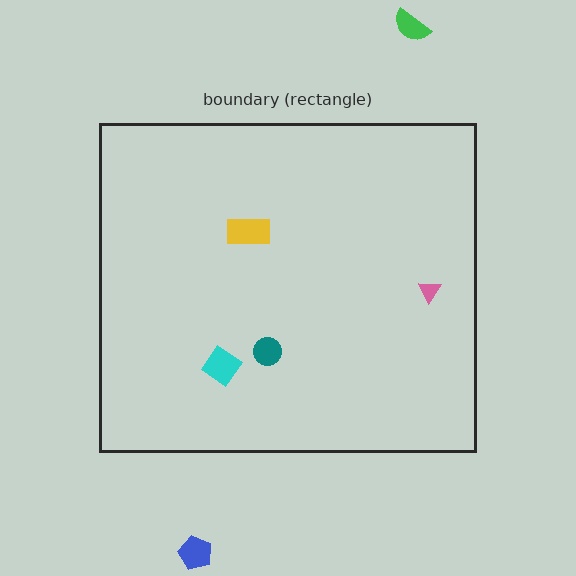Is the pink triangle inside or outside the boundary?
Inside.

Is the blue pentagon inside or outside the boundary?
Outside.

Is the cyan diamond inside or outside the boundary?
Inside.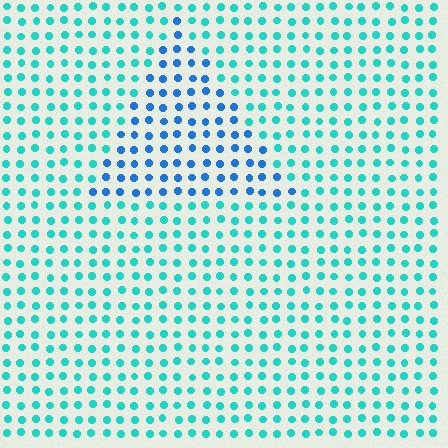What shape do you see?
I see a triangle.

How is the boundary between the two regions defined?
The boundary is defined purely by a slight shift in hue (about 38 degrees). Spacing, size, and orientation are identical on both sides.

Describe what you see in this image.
The image is filled with small cyan elements in a uniform arrangement. A triangle-shaped region is visible where the elements are tinted to a slightly different hue, forming a subtle color boundary.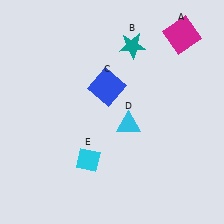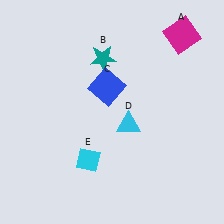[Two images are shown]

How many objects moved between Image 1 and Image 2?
1 object moved between the two images.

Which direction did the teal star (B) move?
The teal star (B) moved left.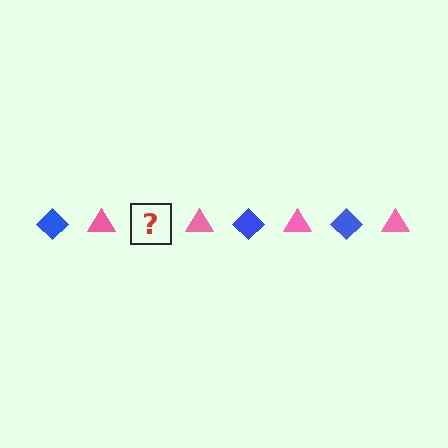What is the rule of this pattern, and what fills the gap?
The rule is that the pattern alternates between blue diamond and pink triangle. The gap should be filled with a blue diamond.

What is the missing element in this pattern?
The missing element is a blue diamond.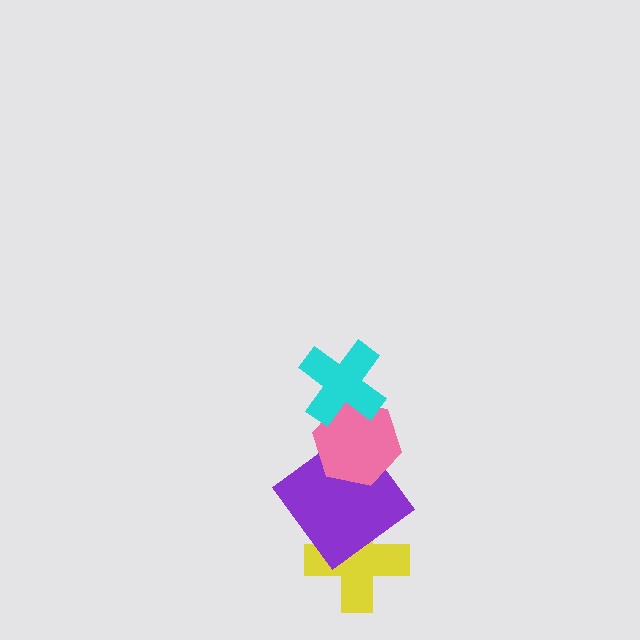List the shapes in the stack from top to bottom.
From top to bottom: the cyan cross, the pink hexagon, the purple diamond, the yellow cross.